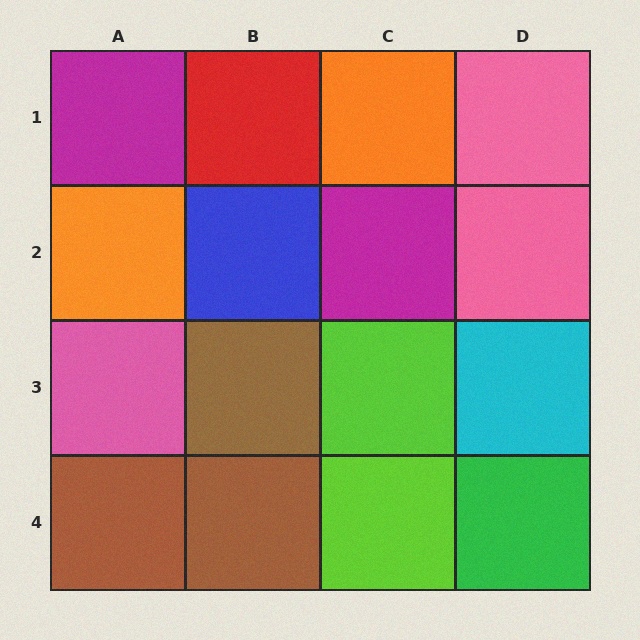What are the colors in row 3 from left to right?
Pink, brown, lime, cyan.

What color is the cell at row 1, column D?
Pink.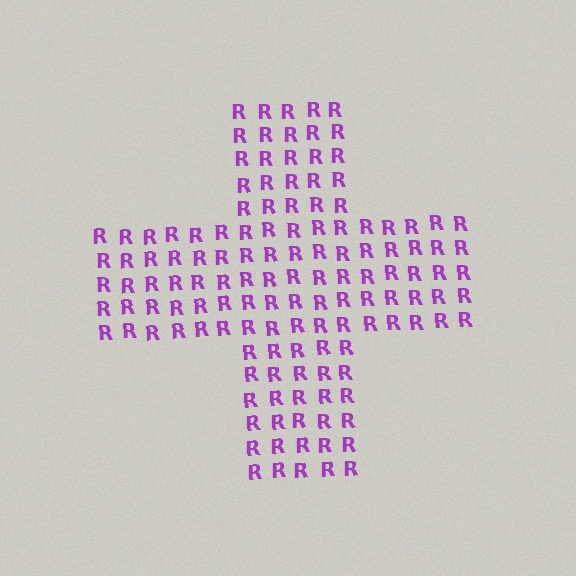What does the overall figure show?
The overall figure shows a cross.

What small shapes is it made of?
It is made of small letter R's.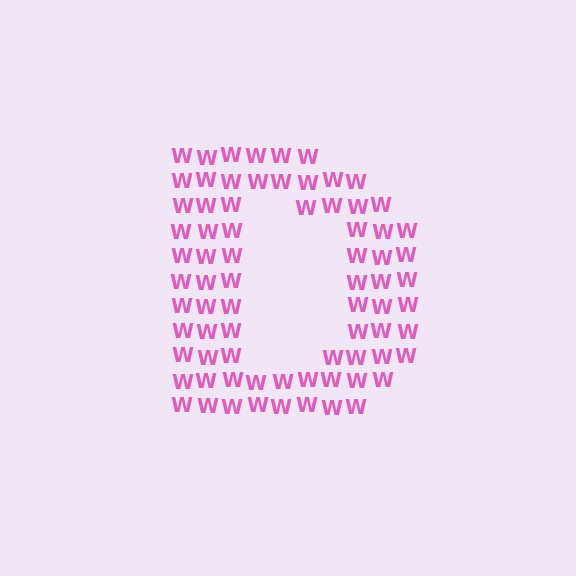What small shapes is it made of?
It is made of small letter W's.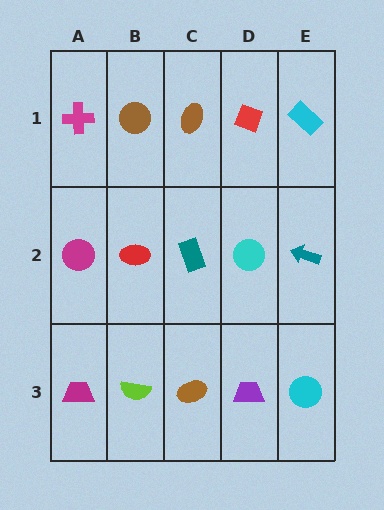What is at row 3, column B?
A lime semicircle.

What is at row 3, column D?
A purple trapezoid.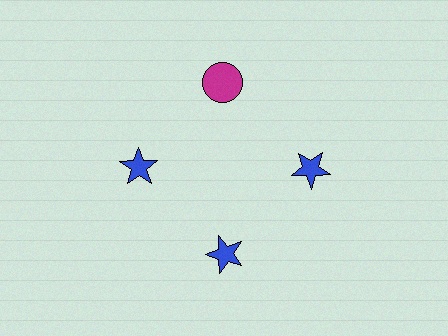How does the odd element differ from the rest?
It differs in both color (magenta instead of blue) and shape (circle instead of star).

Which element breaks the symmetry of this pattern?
The magenta circle at roughly the 12 o'clock position breaks the symmetry. All other shapes are blue stars.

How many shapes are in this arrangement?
There are 4 shapes arranged in a ring pattern.